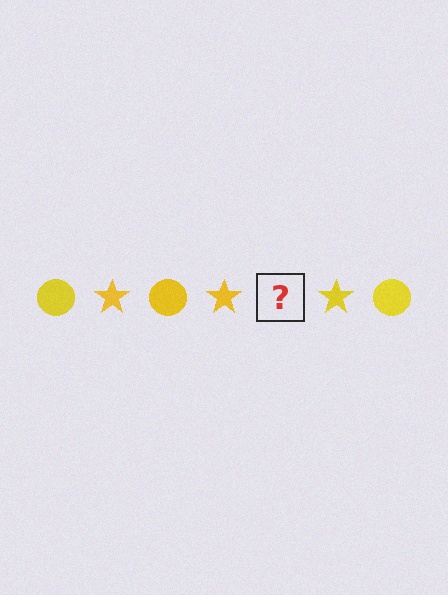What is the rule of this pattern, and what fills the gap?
The rule is that the pattern cycles through circle, star shapes in yellow. The gap should be filled with a yellow circle.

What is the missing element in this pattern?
The missing element is a yellow circle.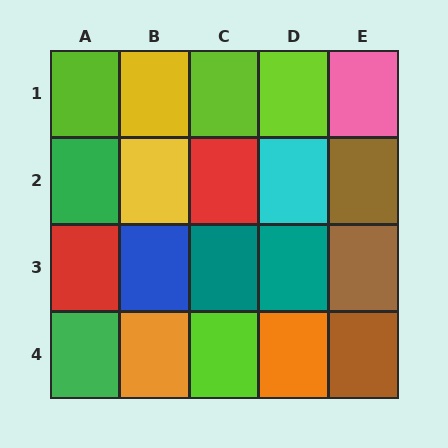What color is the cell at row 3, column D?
Teal.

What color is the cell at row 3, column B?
Blue.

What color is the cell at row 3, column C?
Teal.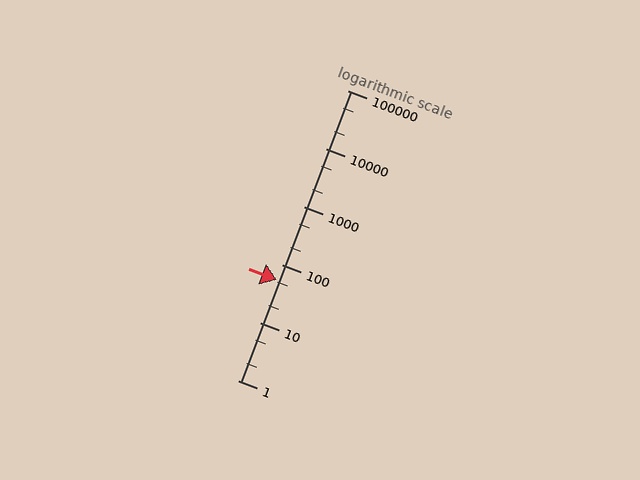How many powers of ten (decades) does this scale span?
The scale spans 5 decades, from 1 to 100000.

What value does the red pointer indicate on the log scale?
The pointer indicates approximately 54.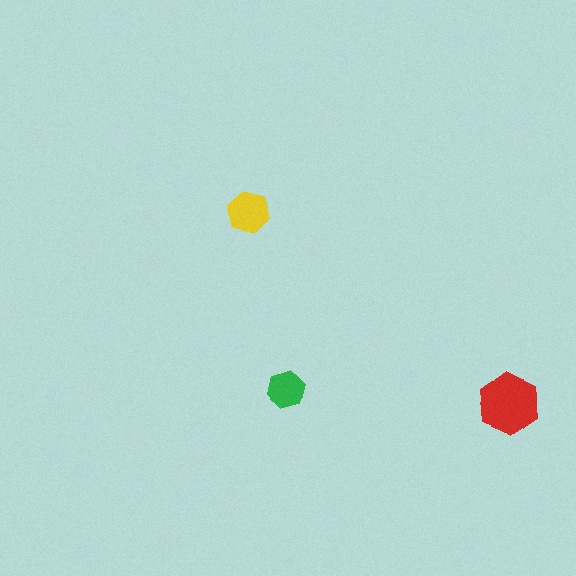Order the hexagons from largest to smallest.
the red one, the yellow one, the green one.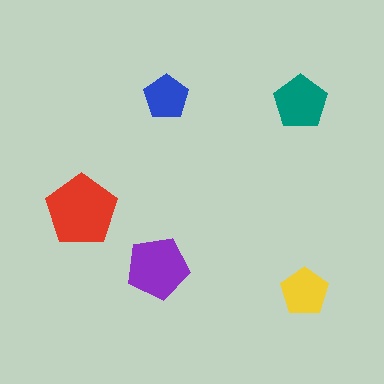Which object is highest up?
The blue pentagon is topmost.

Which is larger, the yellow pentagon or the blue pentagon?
The yellow one.